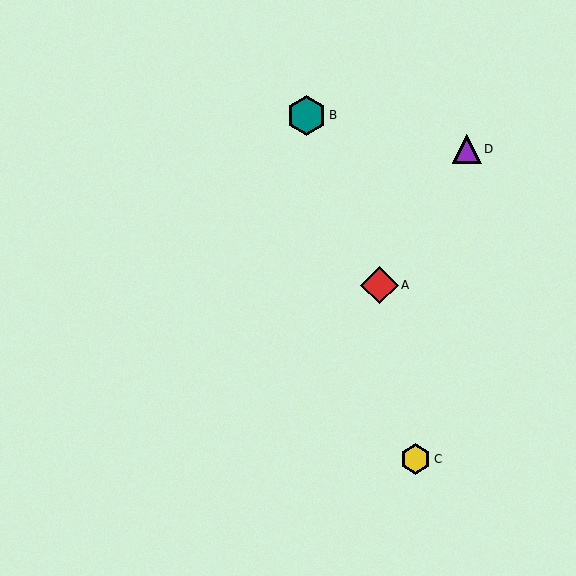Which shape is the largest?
The teal hexagon (labeled B) is the largest.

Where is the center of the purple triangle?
The center of the purple triangle is at (467, 149).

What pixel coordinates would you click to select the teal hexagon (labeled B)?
Click at (306, 115) to select the teal hexagon B.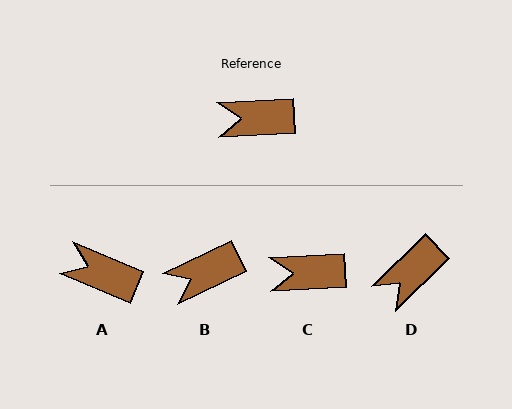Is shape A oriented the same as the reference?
No, it is off by about 26 degrees.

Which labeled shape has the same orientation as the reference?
C.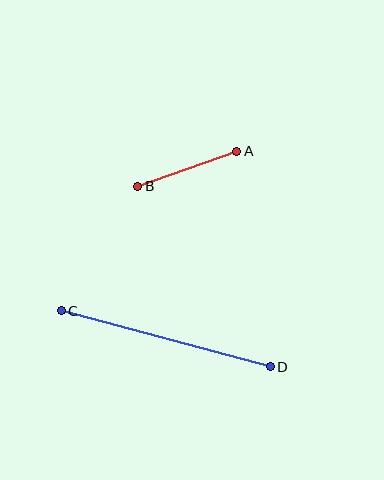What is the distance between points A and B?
The distance is approximately 105 pixels.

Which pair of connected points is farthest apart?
Points C and D are farthest apart.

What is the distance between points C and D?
The distance is approximately 216 pixels.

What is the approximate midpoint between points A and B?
The midpoint is at approximately (187, 169) pixels.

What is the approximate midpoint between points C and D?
The midpoint is at approximately (166, 339) pixels.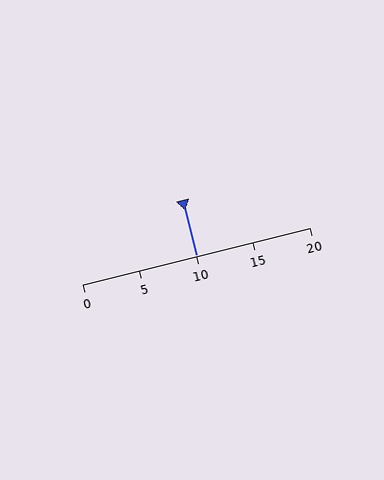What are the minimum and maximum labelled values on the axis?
The axis runs from 0 to 20.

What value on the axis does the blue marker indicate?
The marker indicates approximately 10.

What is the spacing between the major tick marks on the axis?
The major ticks are spaced 5 apart.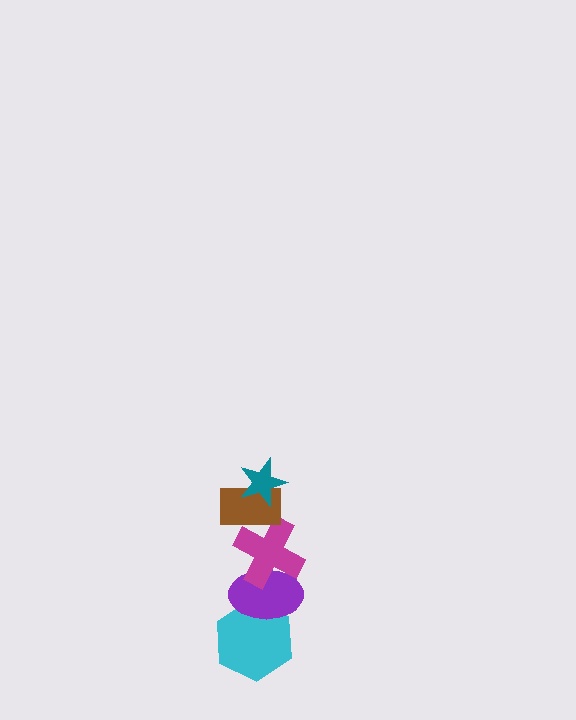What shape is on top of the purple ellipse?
The magenta cross is on top of the purple ellipse.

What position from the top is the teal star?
The teal star is 1st from the top.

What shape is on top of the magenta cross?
The brown rectangle is on top of the magenta cross.